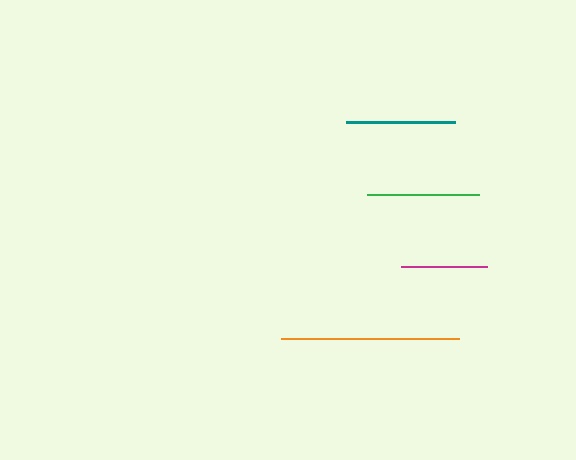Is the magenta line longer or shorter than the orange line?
The orange line is longer than the magenta line.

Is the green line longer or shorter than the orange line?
The orange line is longer than the green line.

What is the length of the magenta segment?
The magenta segment is approximately 85 pixels long.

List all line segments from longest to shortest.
From longest to shortest: orange, green, teal, magenta.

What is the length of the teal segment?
The teal segment is approximately 110 pixels long.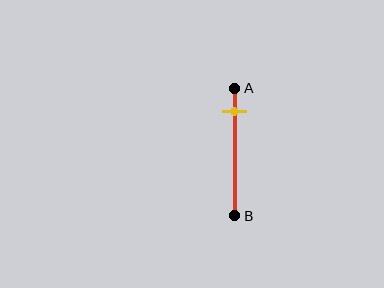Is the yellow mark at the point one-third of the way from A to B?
No, the mark is at about 20% from A, not at the 33% one-third point.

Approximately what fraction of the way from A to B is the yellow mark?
The yellow mark is approximately 20% of the way from A to B.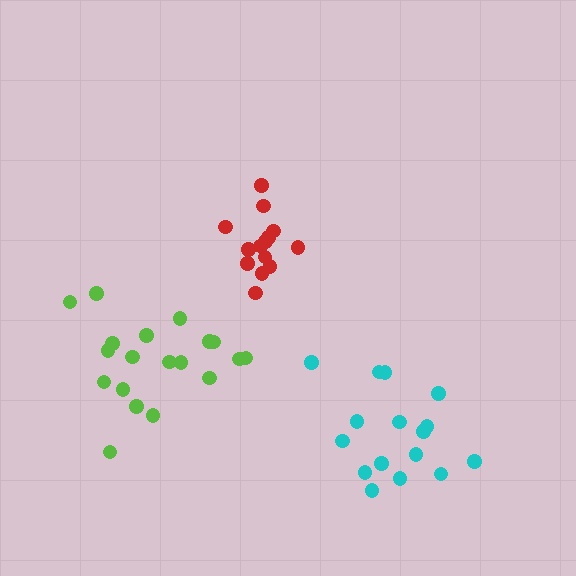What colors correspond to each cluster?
The clusters are colored: red, cyan, lime.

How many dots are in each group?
Group 1: 14 dots, Group 2: 16 dots, Group 3: 19 dots (49 total).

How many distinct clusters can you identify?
There are 3 distinct clusters.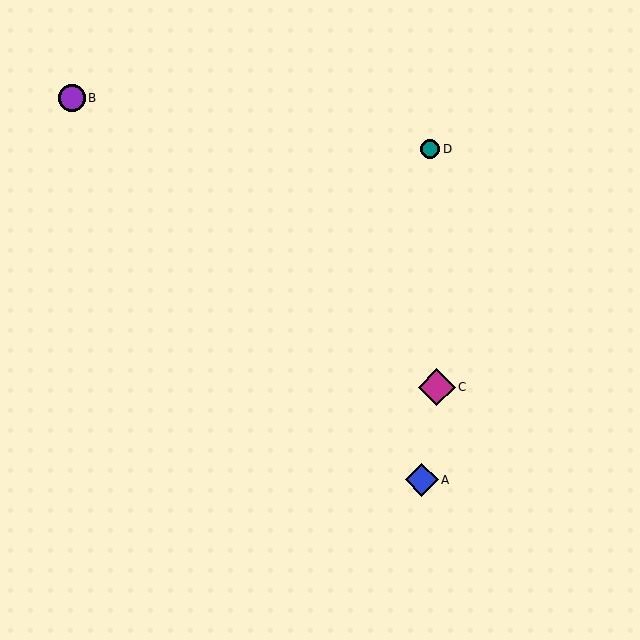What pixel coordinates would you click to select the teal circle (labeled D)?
Click at (430, 149) to select the teal circle D.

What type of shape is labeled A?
Shape A is a blue diamond.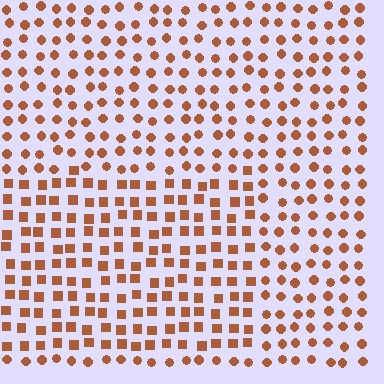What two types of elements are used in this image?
The image uses squares inside the rectangle region and circles outside it.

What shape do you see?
I see a rectangle.